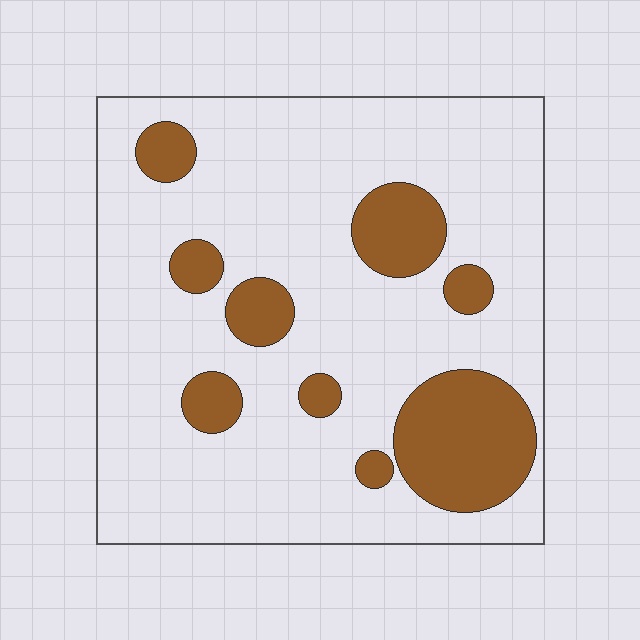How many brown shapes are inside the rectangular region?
9.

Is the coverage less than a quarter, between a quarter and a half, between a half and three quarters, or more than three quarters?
Less than a quarter.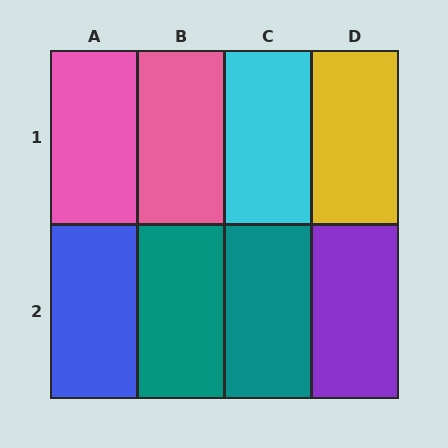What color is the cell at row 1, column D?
Yellow.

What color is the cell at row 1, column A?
Pink.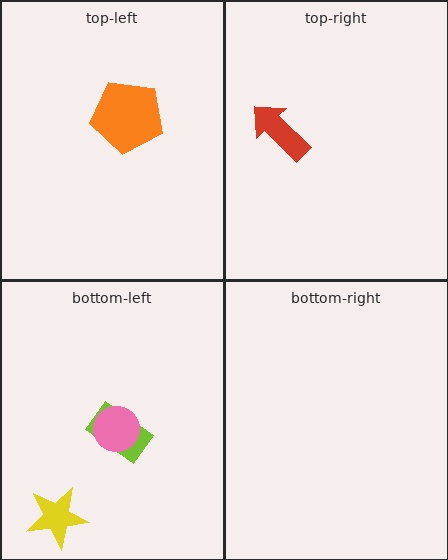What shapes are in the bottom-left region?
The lime rectangle, the pink circle, the yellow star.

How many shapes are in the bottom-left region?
3.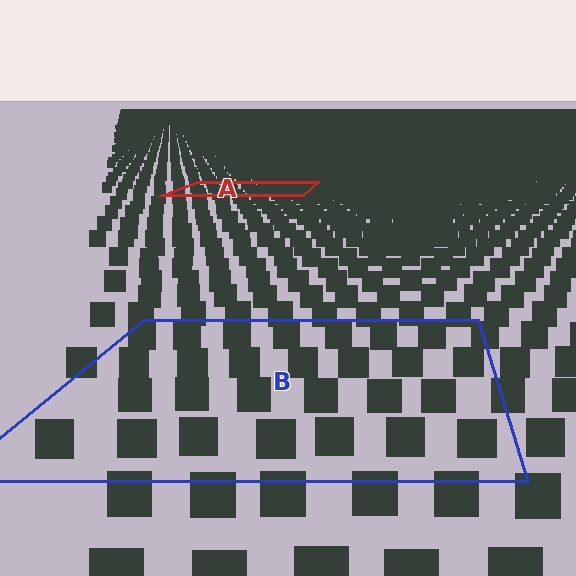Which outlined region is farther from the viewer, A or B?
Region A is farther from the viewer — the texture elements inside it appear smaller and more densely packed.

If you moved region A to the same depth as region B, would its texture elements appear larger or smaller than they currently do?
They would appear larger. At a closer depth, the same texture elements are projected at a bigger on-screen size.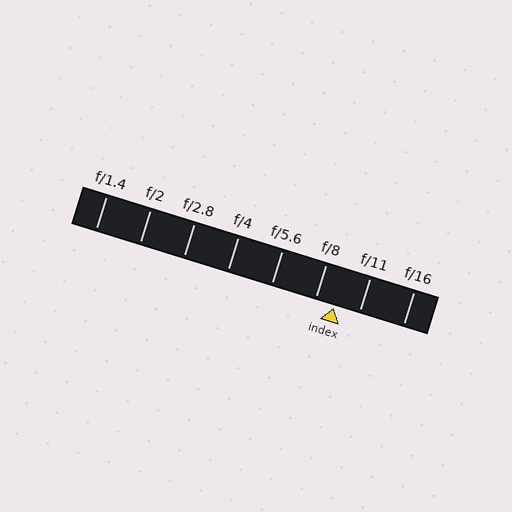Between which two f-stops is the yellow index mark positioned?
The index mark is between f/8 and f/11.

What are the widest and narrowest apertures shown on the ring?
The widest aperture shown is f/1.4 and the narrowest is f/16.